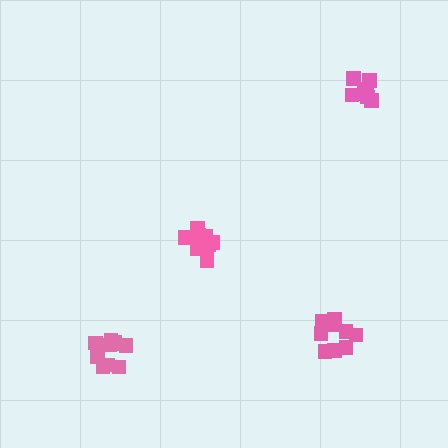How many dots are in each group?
Group 1: 11 dots, Group 2: 8 dots, Group 3: 10 dots, Group 4: 9 dots (38 total).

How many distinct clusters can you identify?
There are 4 distinct clusters.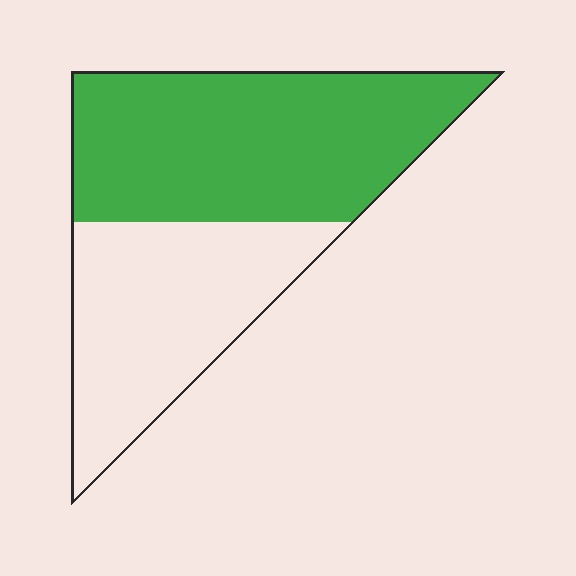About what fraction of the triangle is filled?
About three fifths (3/5).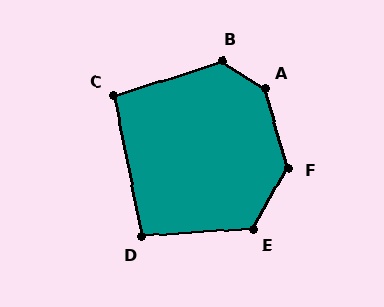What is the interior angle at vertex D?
Approximately 97 degrees (obtuse).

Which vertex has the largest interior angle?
A, at approximately 140 degrees.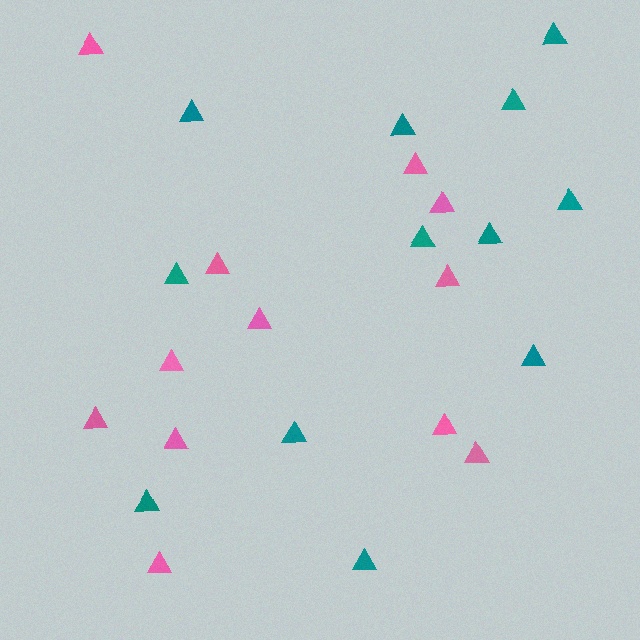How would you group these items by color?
There are 2 groups: one group of pink triangles (12) and one group of teal triangles (12).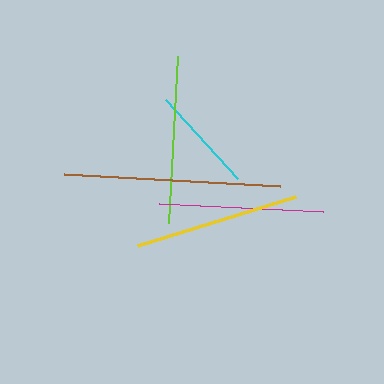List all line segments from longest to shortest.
From longest to shortest: brown, lime, yellow, magenta, cyan.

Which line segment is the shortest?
The cyan line is the shortest at approximately 107 pixels.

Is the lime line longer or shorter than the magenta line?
The lime line is longer than the magenta line.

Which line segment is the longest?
The brown line is the longest at approximately 217 pixels.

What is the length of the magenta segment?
The magenta segment is approximately 164 pixels long.